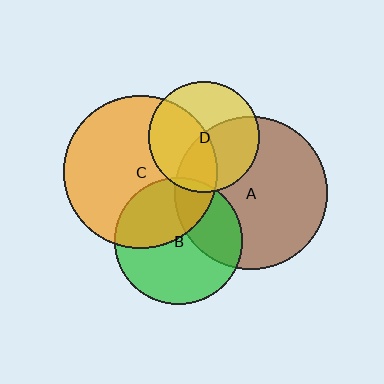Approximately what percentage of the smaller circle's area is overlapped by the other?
Approximately 45%.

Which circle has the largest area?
Circle A (brown).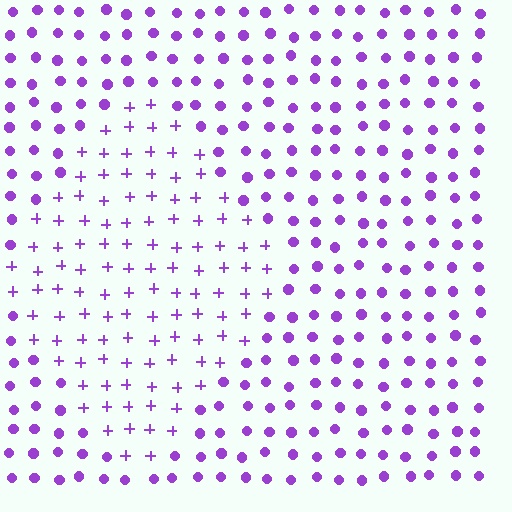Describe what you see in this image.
The image is filled with small purple elements arranged in a uniform grid. A diamond-shaped region contains plus signs, while the surrounding area contains circles. The boundary is defined purely by the change in element shape.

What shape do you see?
I see a diamond.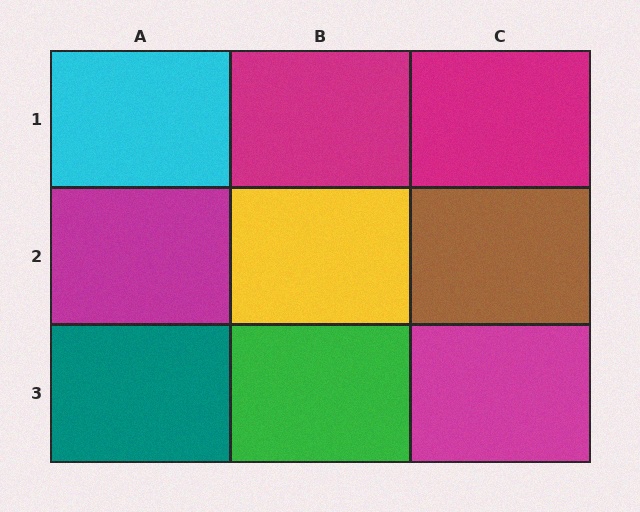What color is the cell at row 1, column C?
Magenta.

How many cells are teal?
1 cell is teal.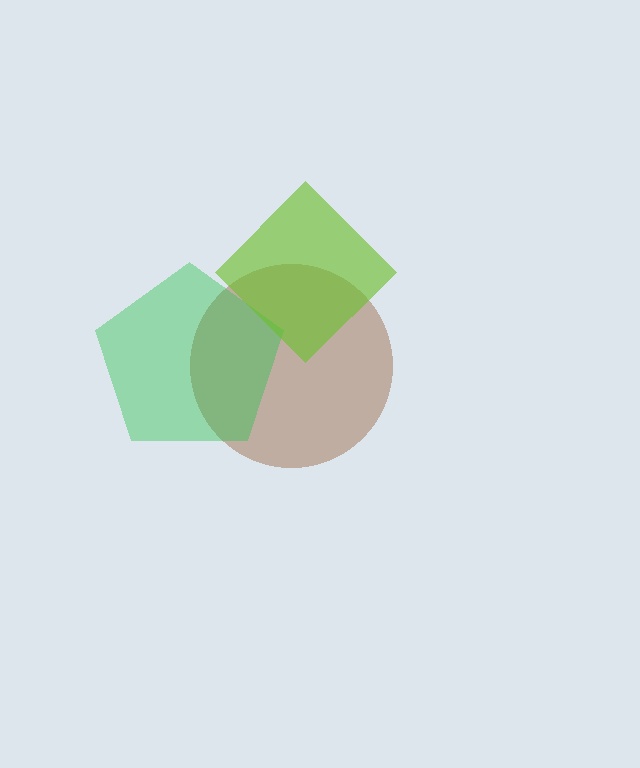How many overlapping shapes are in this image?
There are 3 overlapping shapes in the image.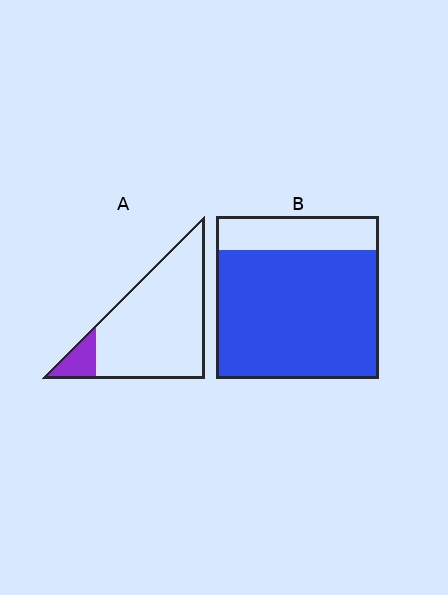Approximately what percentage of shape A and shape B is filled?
A is approximately 10% and B is approximately 80%.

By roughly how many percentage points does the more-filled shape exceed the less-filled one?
By roughly 70 percentage points (B over A).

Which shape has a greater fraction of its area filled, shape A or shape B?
Shape B.